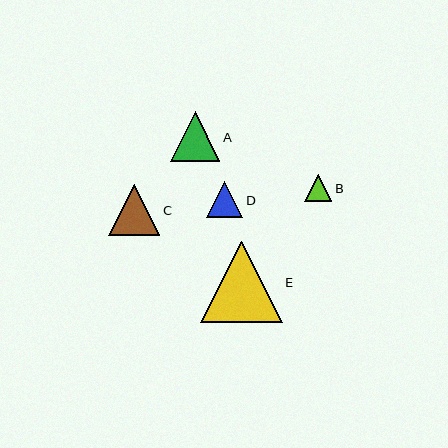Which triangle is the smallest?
Triangle B is the smallest with a size of approximately 27 pixels.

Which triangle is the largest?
Triangle E is the largest with a size of approximately 82 pixels.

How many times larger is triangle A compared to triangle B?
Triangle A is approximately 1.8 times the size of triangle B.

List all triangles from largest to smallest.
From largest to smallest: E, C, A, D, B.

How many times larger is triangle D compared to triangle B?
Triangle D is approximately 1.3 times the size of triangle B.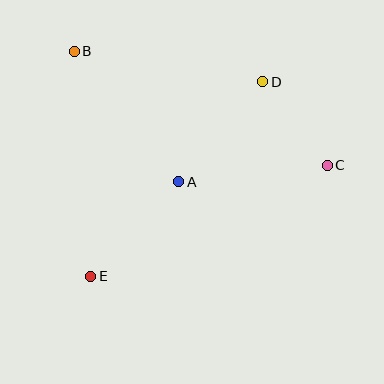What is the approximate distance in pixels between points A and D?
The distance between A and D is approximately 130 pixels.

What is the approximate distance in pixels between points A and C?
The distance between A and C is approximately 149 pixels.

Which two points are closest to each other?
Points C and D are closest to each other.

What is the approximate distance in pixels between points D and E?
The distance between D and E is approximately 260 pixels.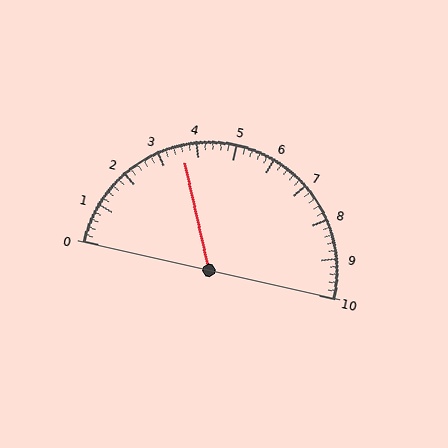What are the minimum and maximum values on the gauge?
The gauge ranges from 0 to 10.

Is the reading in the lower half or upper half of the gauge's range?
The reading is in the lower half of the range (0 to 10).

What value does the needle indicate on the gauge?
The needle indicates approximately 3.6.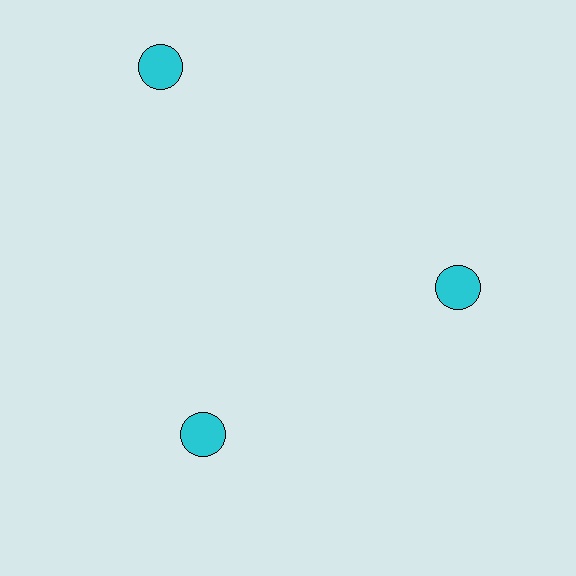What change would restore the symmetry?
The symmetry would be restored by moving it inward, back onto the ring so that all 3 circles sit at equal angles and equal distance from the center.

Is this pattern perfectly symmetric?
No. The 3 cyan circles are arranged in a ring, but one element near the 11 o'clock position is pushed outward from the center, breaking the 3-fold rotational symmetry.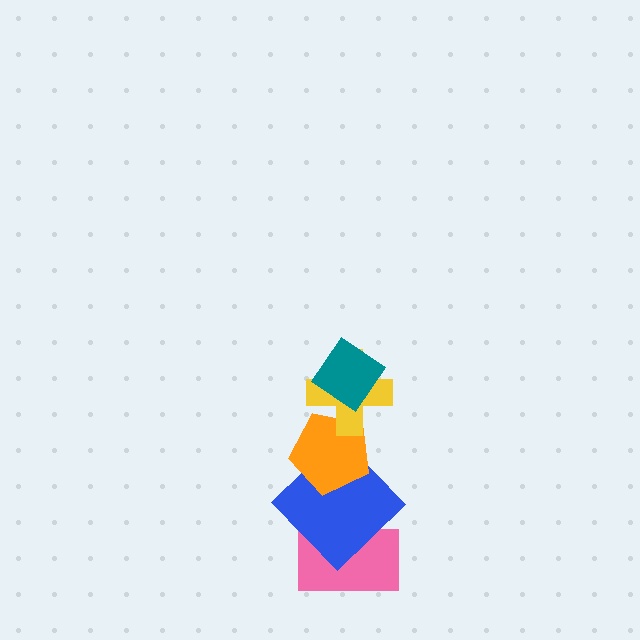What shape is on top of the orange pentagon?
The yellow cross is on top of the orange pentagon.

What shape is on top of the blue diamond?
The orange pentagon is on top of the blue diamond.